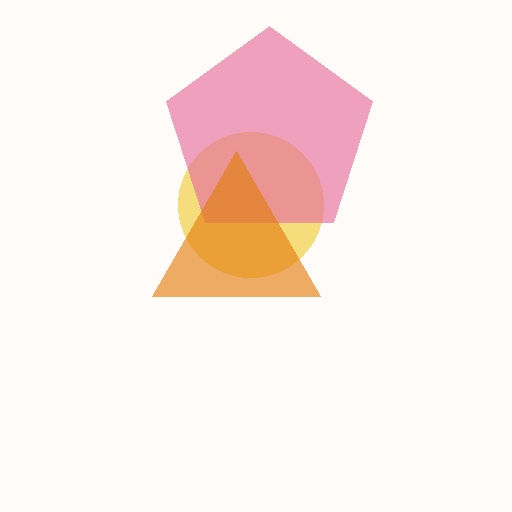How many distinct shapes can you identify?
There are 3 distinct shapes: a yellow circle, a pink pentagon, an orange triangle.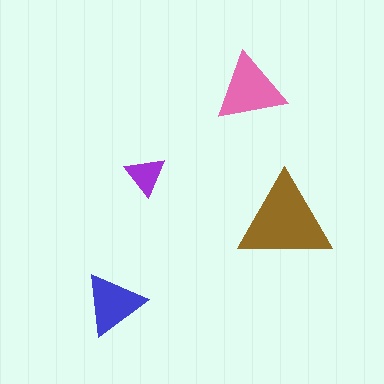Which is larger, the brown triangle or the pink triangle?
The brown one.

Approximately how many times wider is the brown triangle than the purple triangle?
About 2.5 times wider.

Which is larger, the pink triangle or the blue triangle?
The pink one.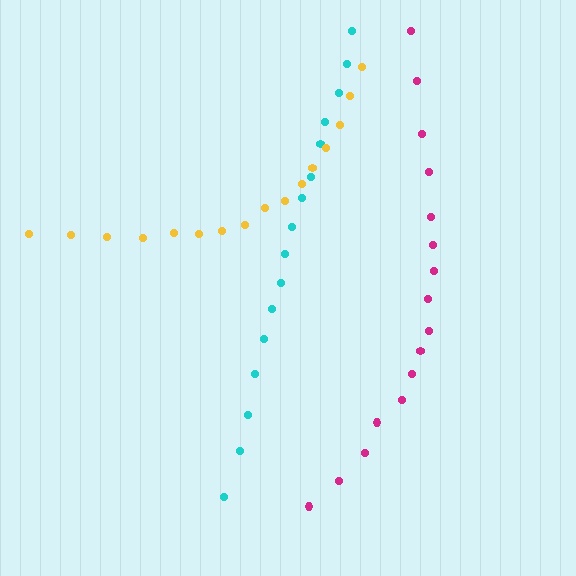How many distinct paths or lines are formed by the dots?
There are 3 distinct paths.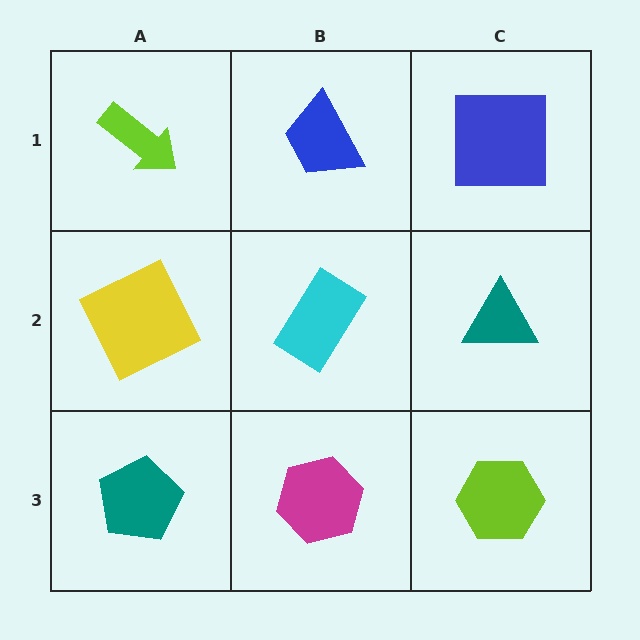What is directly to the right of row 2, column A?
A cyan rectangle.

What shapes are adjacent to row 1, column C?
A teal triangle (row 2, column C), a blue trapezoid (row 1, column B).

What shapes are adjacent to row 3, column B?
A cyan rectangle (row 2, column B), a teal pentagon (row 3, column A), a lime hexagon (row 3, column C).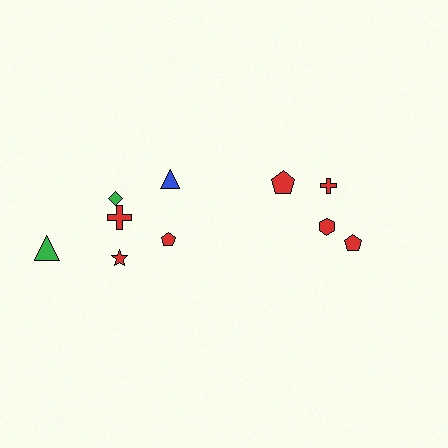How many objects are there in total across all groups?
There are 10 objects.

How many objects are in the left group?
There are 6 objects.